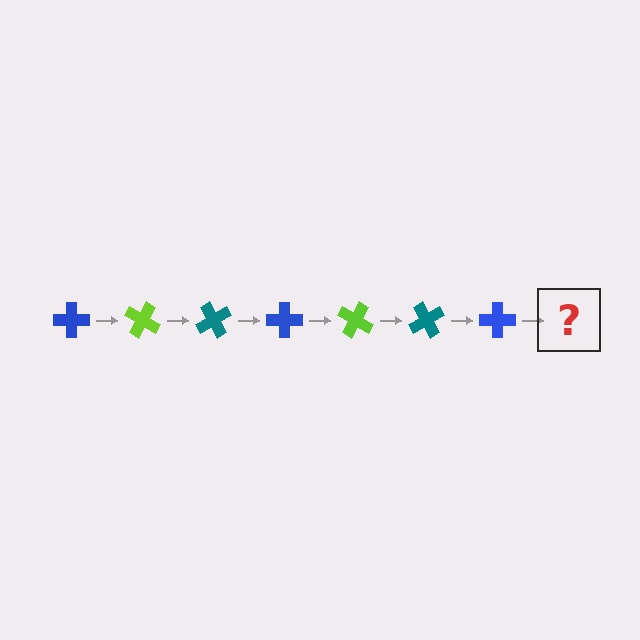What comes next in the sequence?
The next element should be a lime cross, rotated 210 degrees from the start.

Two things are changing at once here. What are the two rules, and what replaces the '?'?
The two rules are that it rotates 30 degrees each step and the color cycles through blue, lime, and teal. The '?' should be a lime cross, rotated 210 degrees from the start.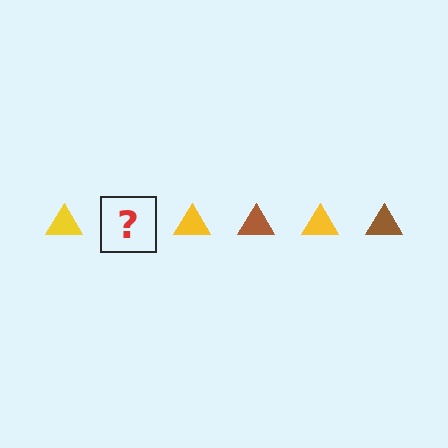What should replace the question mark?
The question mark should be replaced with a brown triangle.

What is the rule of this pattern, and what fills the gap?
The rule is that the pattern cycles through yellow, brown triangles. The gap should be filled with a brown triangle.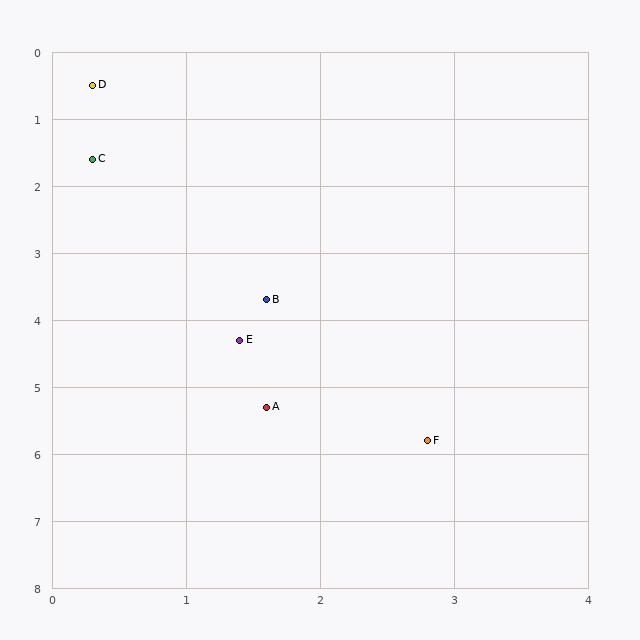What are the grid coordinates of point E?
Point E is at approximately (1.4, 4.3).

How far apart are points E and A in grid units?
Points E and A are about 1.0 grid units apart.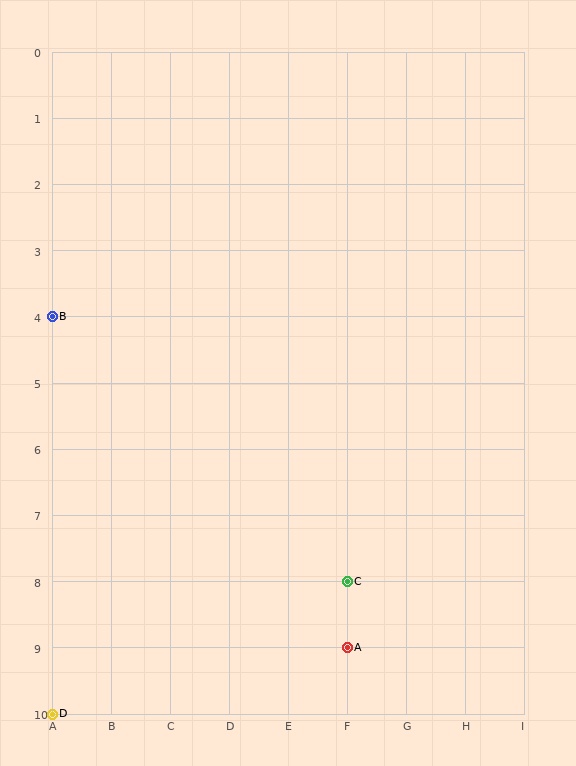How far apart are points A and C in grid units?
Points A and C are 1 row apart.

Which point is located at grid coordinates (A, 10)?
Point D is at (A, 10).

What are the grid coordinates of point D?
Point D is at grid coordinates (A, 10).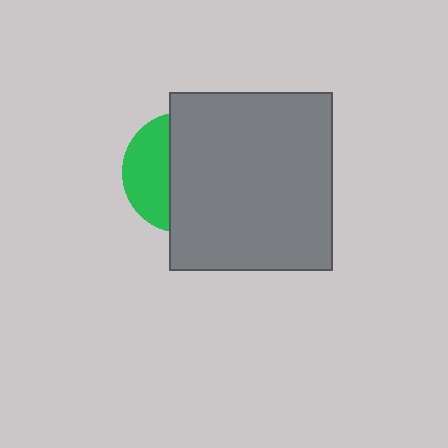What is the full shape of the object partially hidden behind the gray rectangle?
The partially hidden object is a green circle.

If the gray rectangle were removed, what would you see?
You would see the complete green circle.